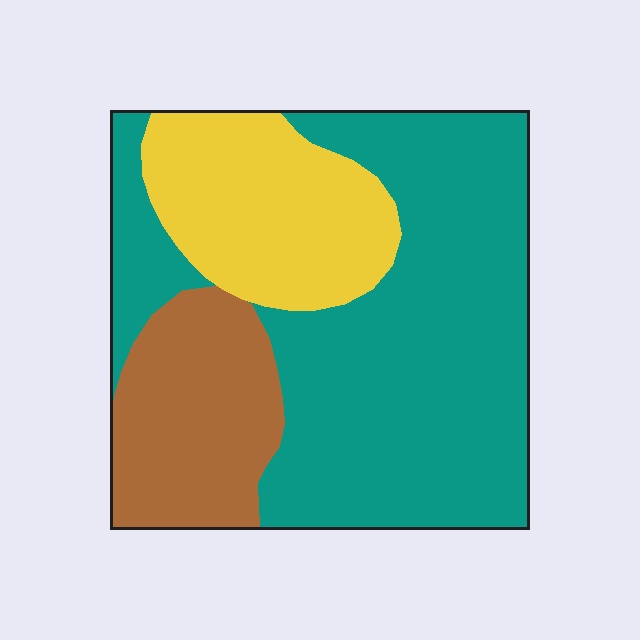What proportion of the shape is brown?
Brown covers 20% of the shape.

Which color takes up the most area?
Teal, at roughly 60%.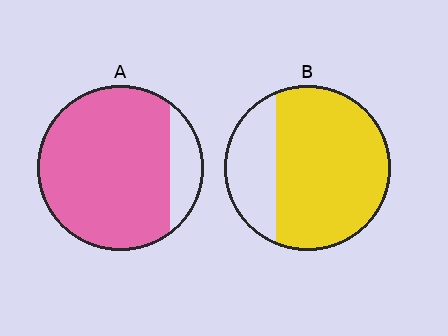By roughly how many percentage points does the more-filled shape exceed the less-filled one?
By roughly 10 percentage points (A over B).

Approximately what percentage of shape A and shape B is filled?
A is approximately 85% and B is approximately 75%.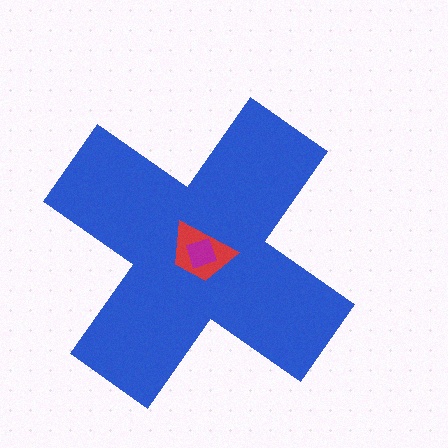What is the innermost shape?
The magenta diamond.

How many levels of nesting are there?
3.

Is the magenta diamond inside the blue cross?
Yes.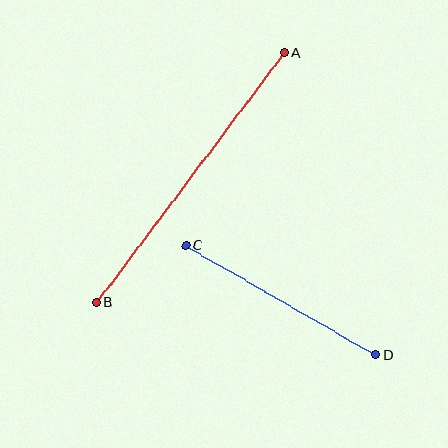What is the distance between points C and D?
The distance is approximately 219 pixels.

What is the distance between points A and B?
The distance is approximately 313 pixels.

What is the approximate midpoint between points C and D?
The midpoint is at approximately (281, 300) pixels.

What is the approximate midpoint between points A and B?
The midpoint is at approximately (190, 177) pixels.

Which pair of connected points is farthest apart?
Points A and B are farthest apart.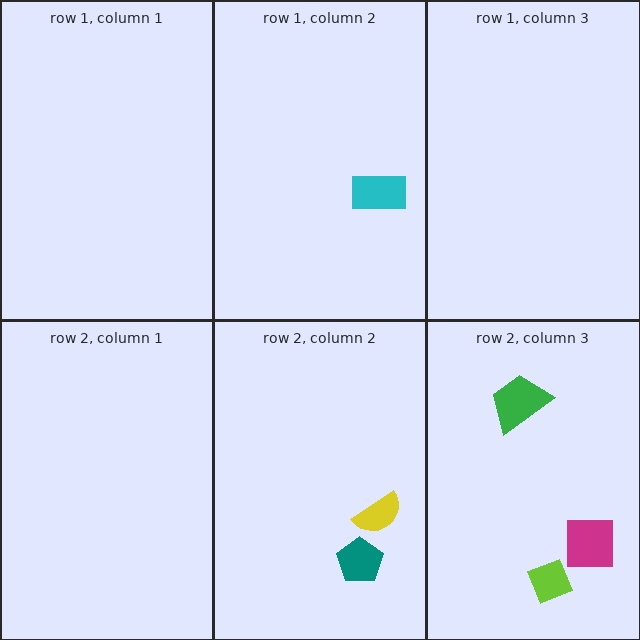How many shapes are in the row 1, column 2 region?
1.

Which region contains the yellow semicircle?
The row 2, column 2 region.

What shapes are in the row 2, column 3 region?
The green trapezoid, the magenta square, the lime diamond.